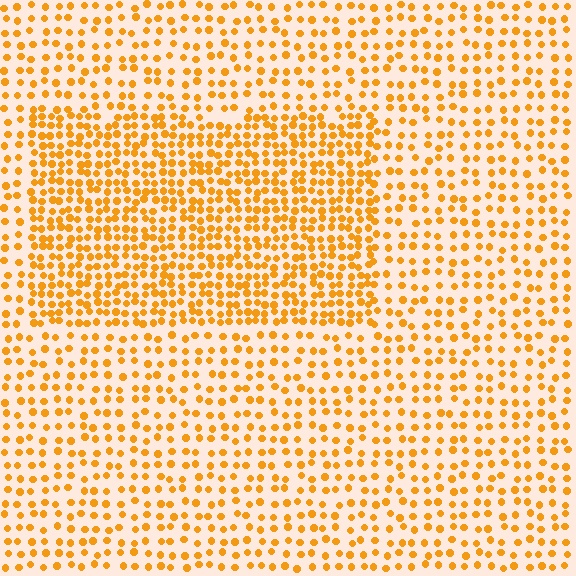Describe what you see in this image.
The image contains small orange elements arranged at two different densities. A rectangle-shaped region is visible where the elements are more densely packed than the surrounding area.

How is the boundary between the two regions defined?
The boundary is defined by a change in element density (approximately 1.9x ratio). All elements are the same color, size, and shape.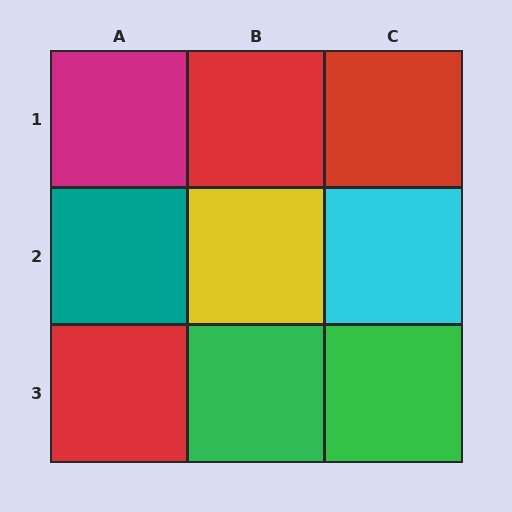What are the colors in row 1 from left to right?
Magenta, red, red.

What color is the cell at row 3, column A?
Red.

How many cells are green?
2 cells are green.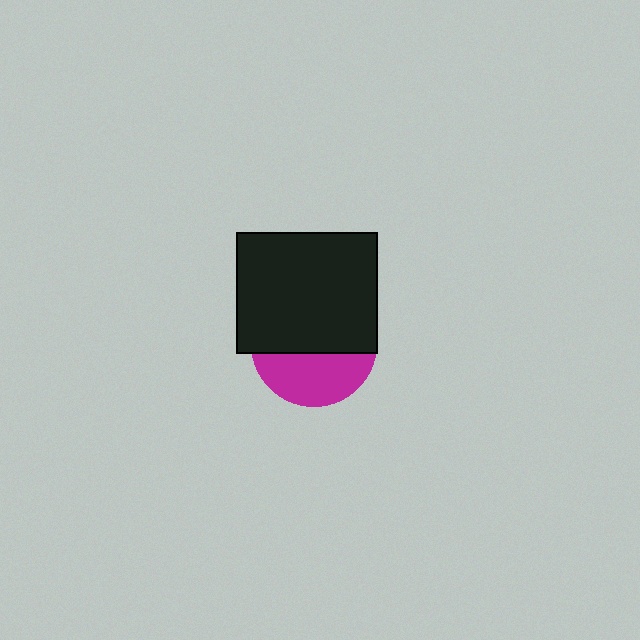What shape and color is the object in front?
The object in front is a black rectangle.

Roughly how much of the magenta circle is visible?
A small part of it is visible (roughly 40%).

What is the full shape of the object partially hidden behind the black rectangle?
The partially hidden object is a magenta circle.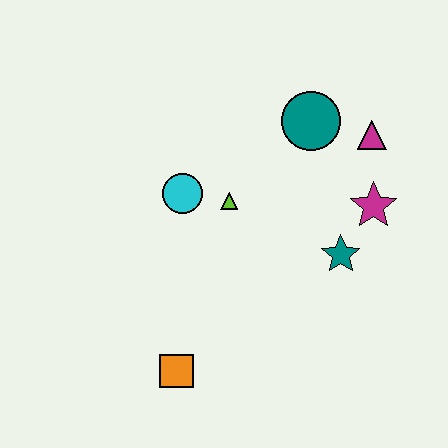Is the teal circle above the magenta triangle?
Yes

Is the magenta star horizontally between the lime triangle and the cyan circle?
No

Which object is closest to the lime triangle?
The cyan circle is closest to the lime triangle.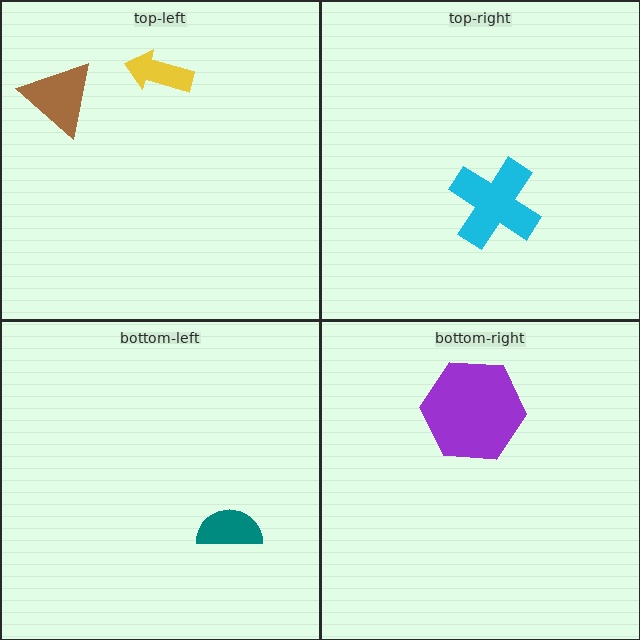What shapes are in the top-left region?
The brown triangle, the yellow arrow.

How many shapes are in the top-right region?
1.